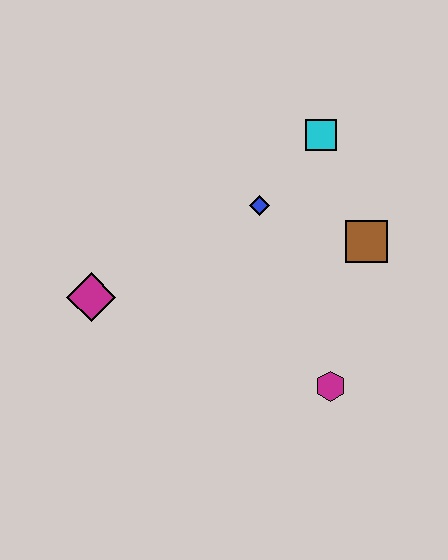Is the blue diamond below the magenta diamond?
No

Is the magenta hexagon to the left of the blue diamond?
No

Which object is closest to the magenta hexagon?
The brown square is closest to the magenta hexagon.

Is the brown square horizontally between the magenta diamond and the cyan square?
No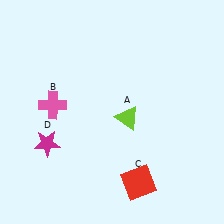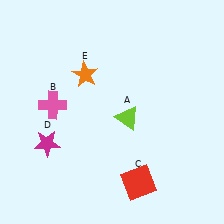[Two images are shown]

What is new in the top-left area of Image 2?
An orange star (E) was added in the top-left area of Image 2.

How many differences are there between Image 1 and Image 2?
There is 1 difference between the two images.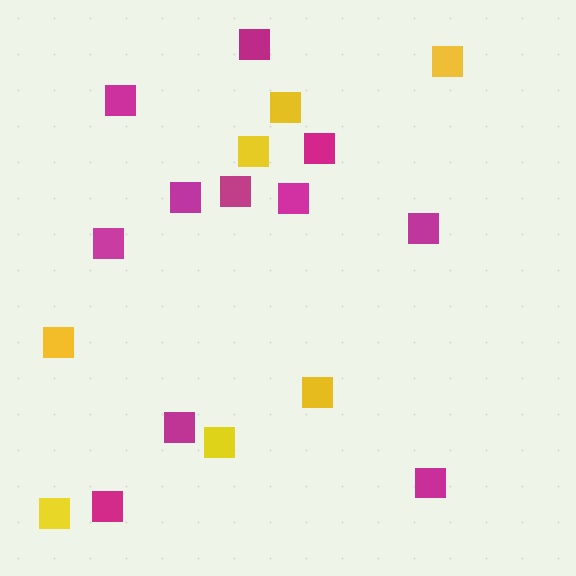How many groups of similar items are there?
There are 2 groups: one group of yellow squares (7) and one group of magenta squares (11).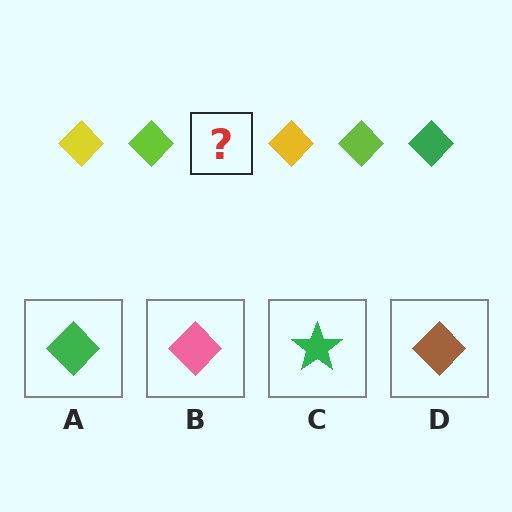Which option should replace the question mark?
Option A.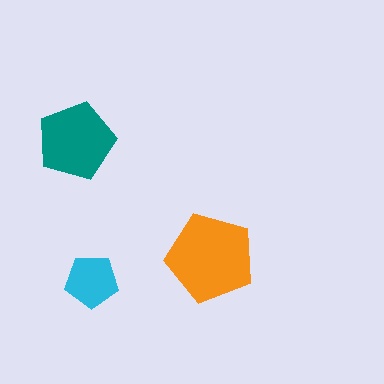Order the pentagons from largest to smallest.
the orange one, the teal one, the cyan one.